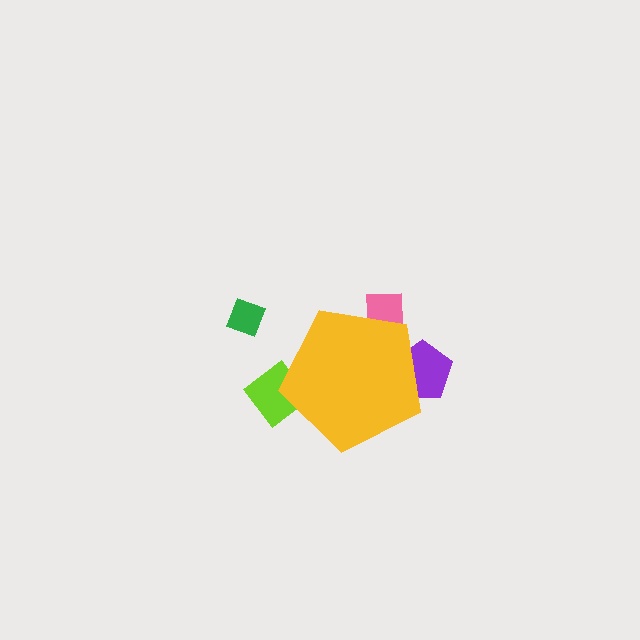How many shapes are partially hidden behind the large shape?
3 shapes are partially hidden.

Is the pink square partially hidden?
Yes, the pink square is partially hidden behind the yellow pentagon.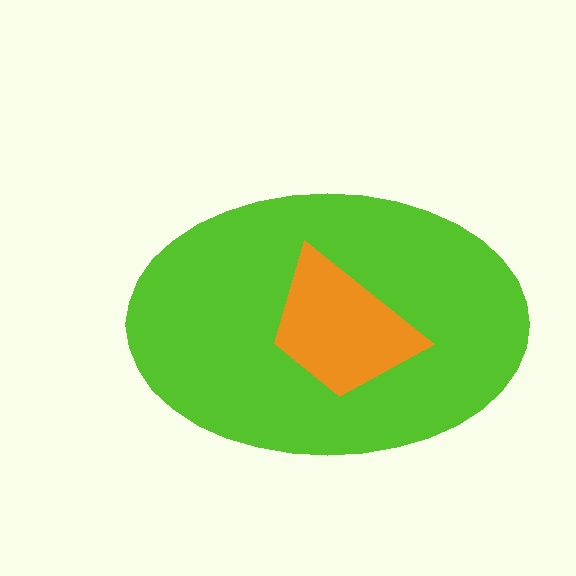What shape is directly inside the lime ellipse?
The orange trapezoid.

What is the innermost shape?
The orange trapezoid.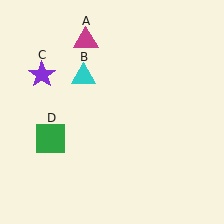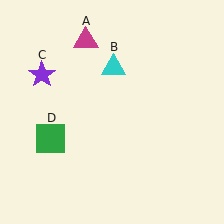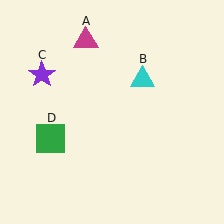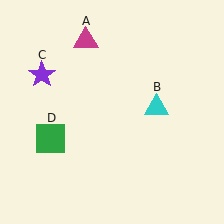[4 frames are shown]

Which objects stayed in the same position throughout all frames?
Magenta triangle (object A) and purple star (object C) and green square (object D) remained stationary.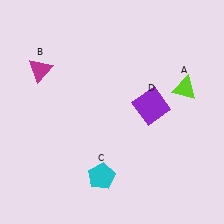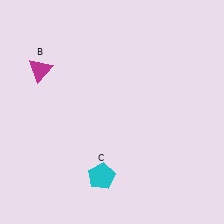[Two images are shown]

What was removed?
The purple square (D), the lime triangle (A) were removed in Image 2.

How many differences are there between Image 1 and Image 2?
There are 2 differences between the two images.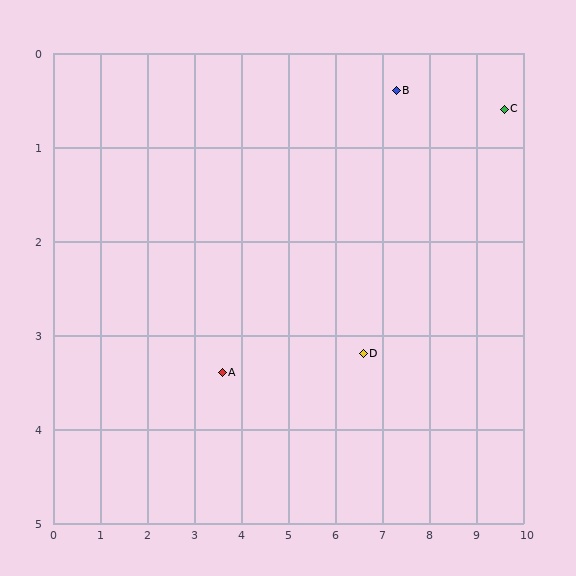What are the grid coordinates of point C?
Point C is at approximately (9.6, 0.6).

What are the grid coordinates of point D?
Point D is at approximately (6.6, 3.2).